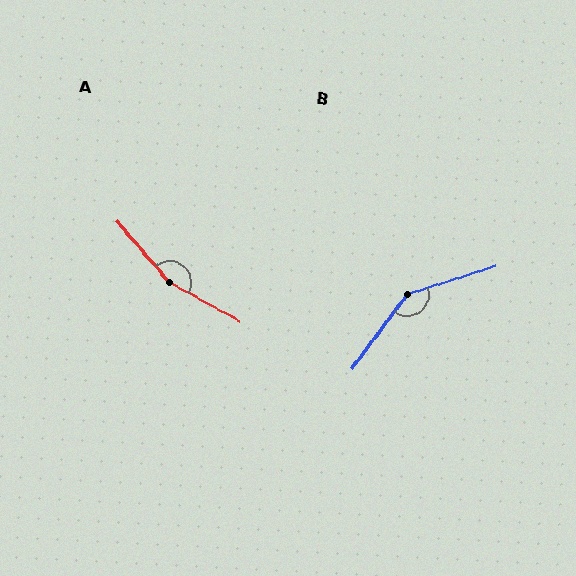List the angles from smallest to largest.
B (144°), A (159°).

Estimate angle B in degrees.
Approximately 144 degrees.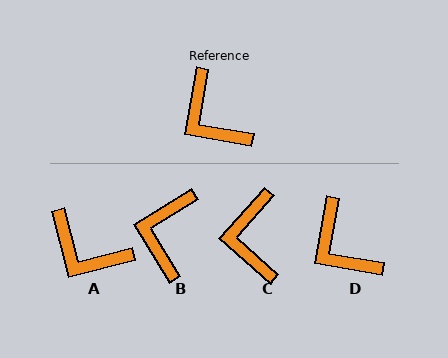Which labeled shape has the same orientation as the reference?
D.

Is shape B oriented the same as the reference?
No, it is off by about 48 degrees.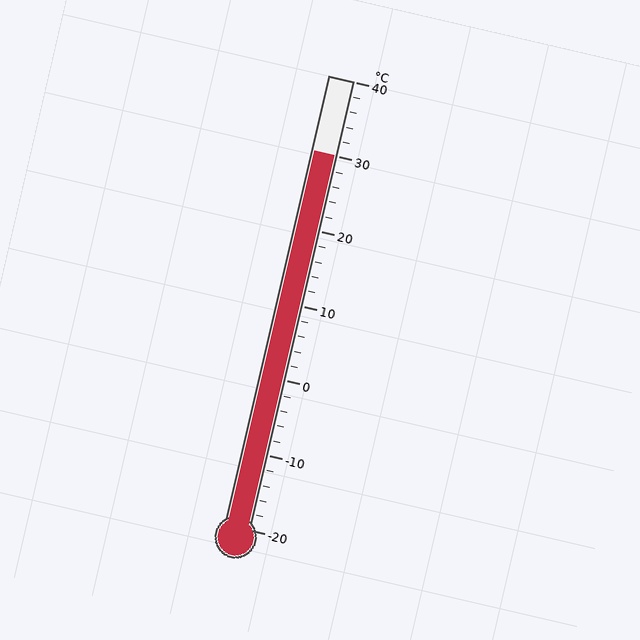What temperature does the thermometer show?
The thermometer shows approximately 30°C.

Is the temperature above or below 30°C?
The temperature is at 30°C.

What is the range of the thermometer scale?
The thermometer scale ranges from -20°C to 40°C.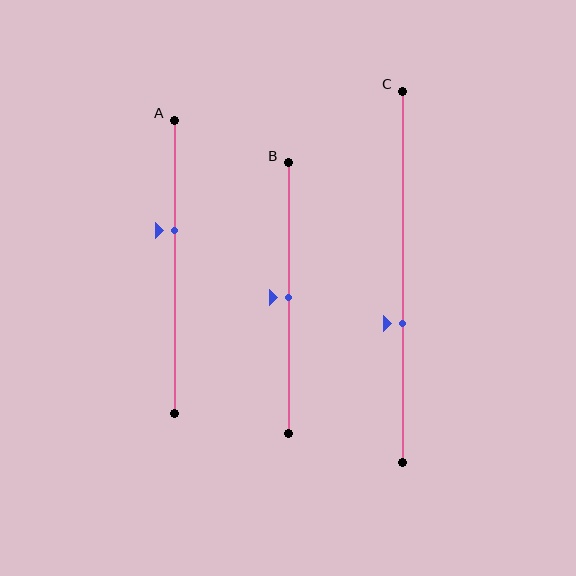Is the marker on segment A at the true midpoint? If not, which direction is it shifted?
No, the marker on segment A is shifted upward by about 12% of the segment length.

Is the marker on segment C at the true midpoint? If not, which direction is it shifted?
No, the marker on segment C is shifted downward by about 13% of the segment length.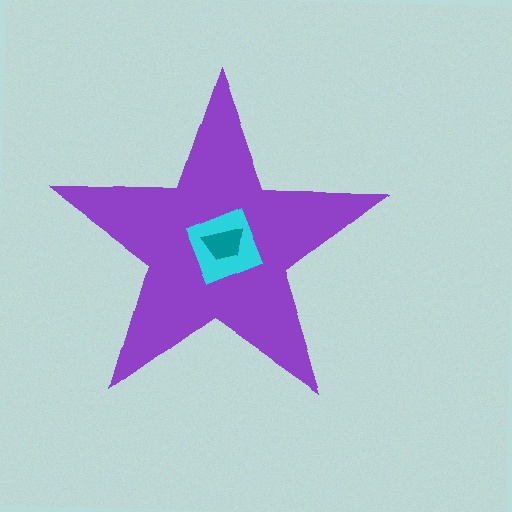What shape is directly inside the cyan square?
The teal trapezoid.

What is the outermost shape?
The purple star.